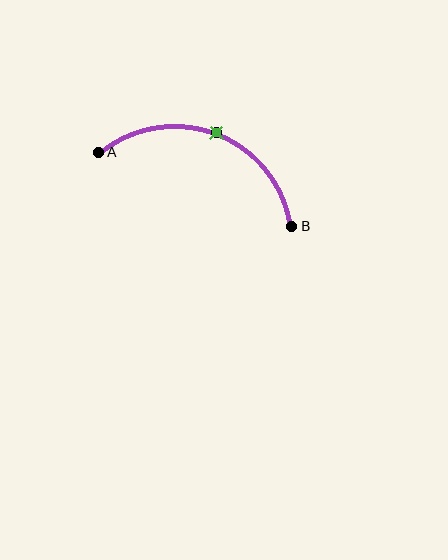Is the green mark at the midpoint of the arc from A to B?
Yes. The green mark lies on the arc at equal arc-length from both A and B — it is the arc midpoint.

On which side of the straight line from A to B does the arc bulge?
The arc bulges above the straight line connecting A and B.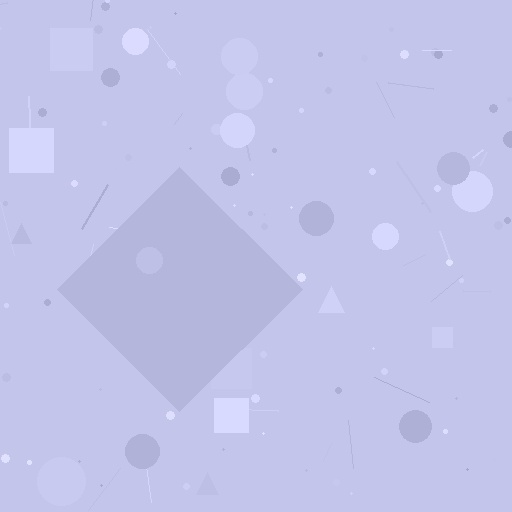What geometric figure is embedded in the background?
A diamond is embedded in the background.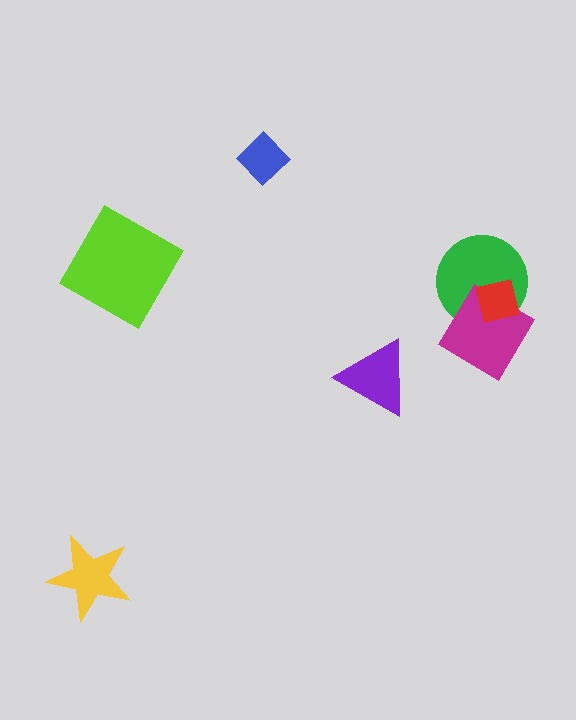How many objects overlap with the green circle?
2 objects overlap with the green circle.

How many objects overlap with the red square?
2 objects overlap with the red square.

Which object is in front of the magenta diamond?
The red square is in front of the magenta diamond.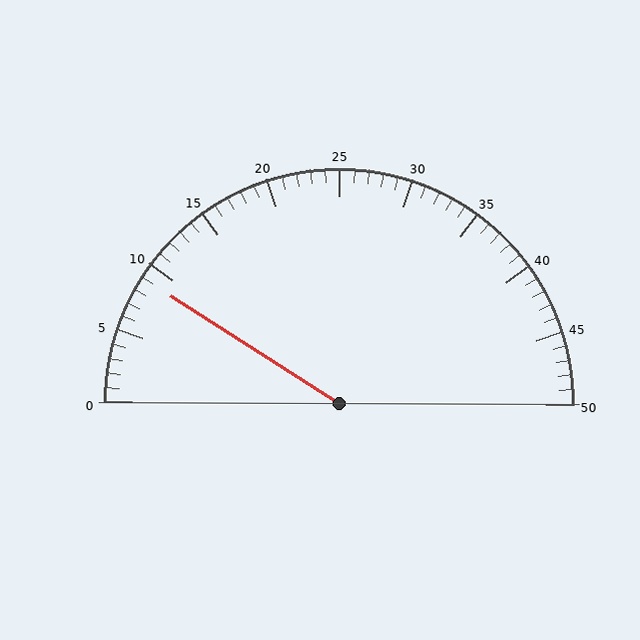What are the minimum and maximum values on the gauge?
The gauge ranges from 0 to 50.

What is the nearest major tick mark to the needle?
The nearest major tick mark is 10.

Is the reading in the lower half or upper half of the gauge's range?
The reading is in the lower half of the range (0 to 50).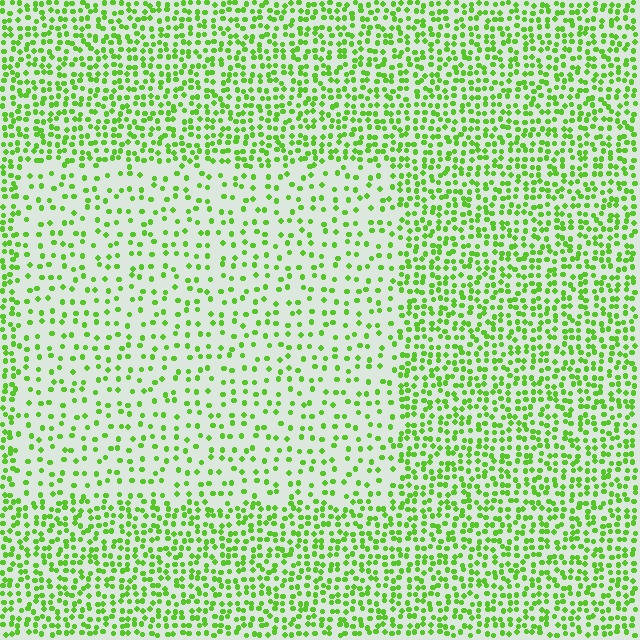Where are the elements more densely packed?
The elements are more densely packed outside the rectangle boundary.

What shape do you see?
I see a rectangle.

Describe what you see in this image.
The image contains small lime elements arranged at two different densities. A rectangle-shaped region is visible where the elements are less densely packed than the surrounding area.